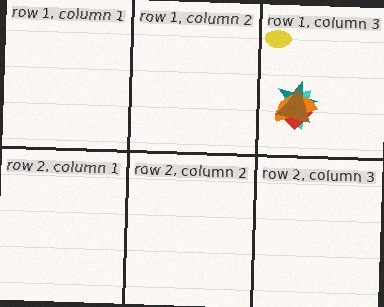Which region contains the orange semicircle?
The row 1, column 3 region.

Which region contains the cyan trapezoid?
The row 1, column 3 region.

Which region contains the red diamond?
The row 1, column 3 region.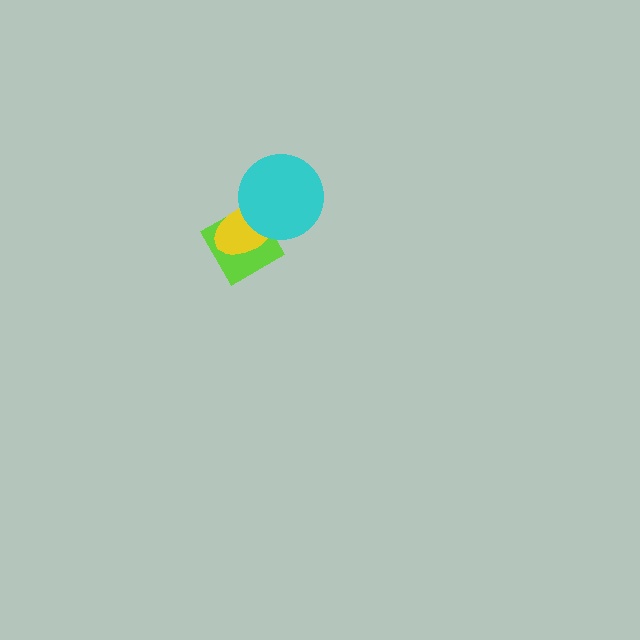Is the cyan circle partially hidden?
No, no other shape covers it.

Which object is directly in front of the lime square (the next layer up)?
The yellow ellipse is directly in front of the lime square.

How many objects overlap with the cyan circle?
2 objects overlap with the cyan circle.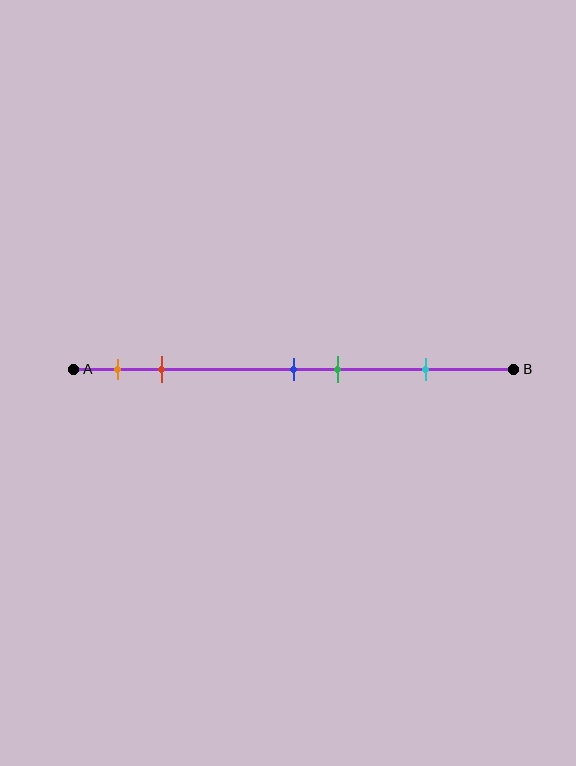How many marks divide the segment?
There are 5 marks dividing the segment.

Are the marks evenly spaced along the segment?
No, the marks are not evenly spaced.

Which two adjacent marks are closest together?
The blue and green marks are the closest adjacent pair.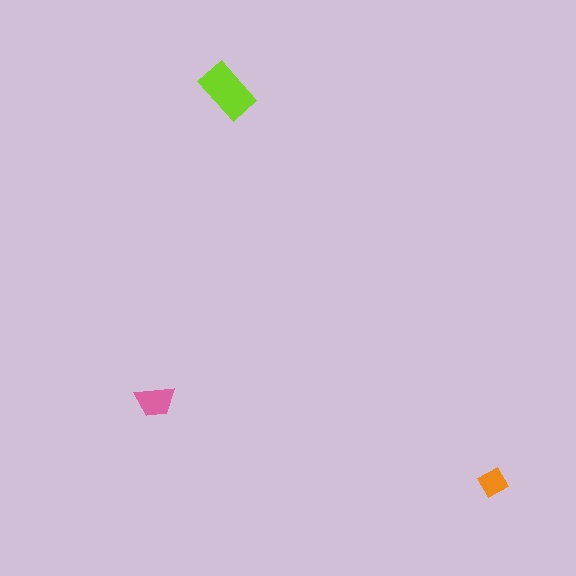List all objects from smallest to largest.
The orange diamond, the pink trapezoid, the lime rectangle.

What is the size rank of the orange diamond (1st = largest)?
3rd.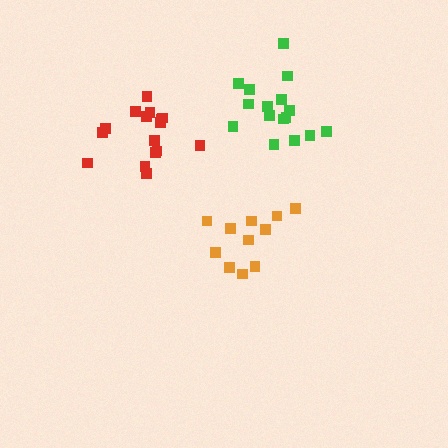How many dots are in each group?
Group 1: 11 dots, Group 2: 16 dots, Group 3: 16 dots (43 total).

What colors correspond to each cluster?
The clusters are colored: orange, red, green.